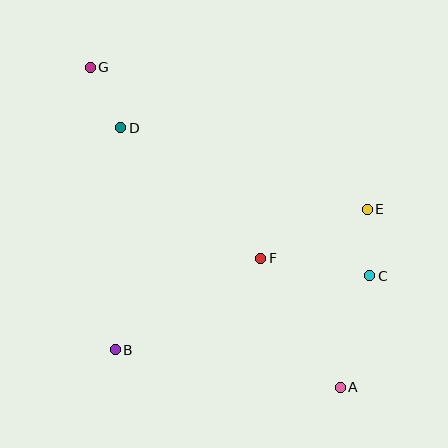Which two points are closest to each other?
Points C and E are closest to each other.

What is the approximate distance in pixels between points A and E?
The distance between A and E is approximately 180 pixels.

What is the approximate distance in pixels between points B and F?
The distance between B and F is approximately 172 pixels.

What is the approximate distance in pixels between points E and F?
The distance between E and F is approximately 118 pixels.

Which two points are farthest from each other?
Points A and G are farthest from each other.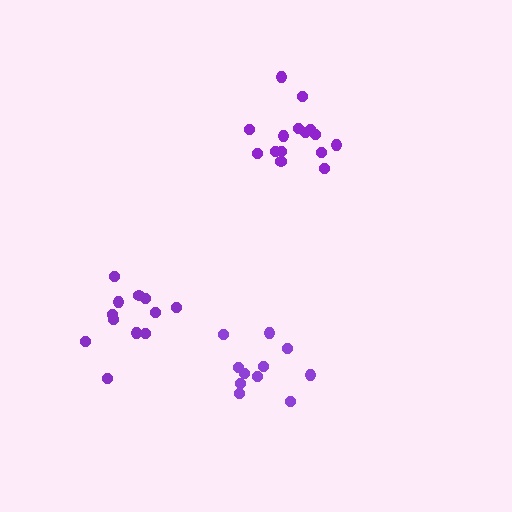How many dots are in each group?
Group 1: 12 dots, Group 2: 15 dots, Group 3: 11 dots (38 total).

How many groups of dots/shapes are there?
There are 3 groups.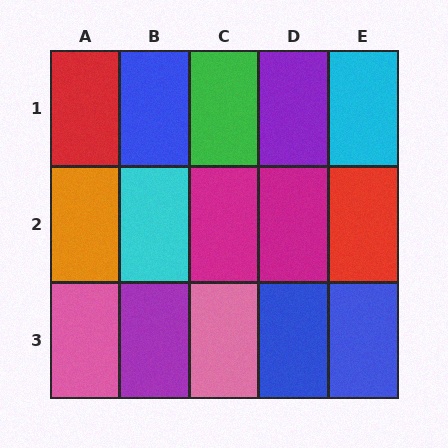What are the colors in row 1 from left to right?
Red, blue, green, purple, cyan.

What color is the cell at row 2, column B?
Cyan.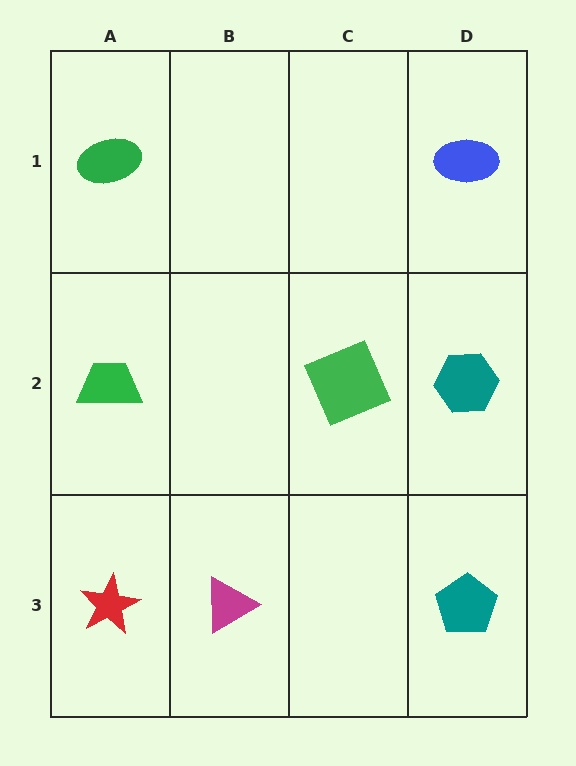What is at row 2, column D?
A teal hexagon.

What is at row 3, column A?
A red star.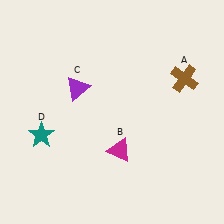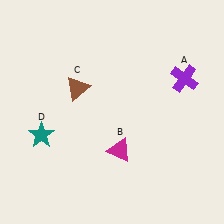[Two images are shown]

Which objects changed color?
A changed from brown to purple. C changed from purple to brown.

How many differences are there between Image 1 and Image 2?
There are 2 differences between the two images.